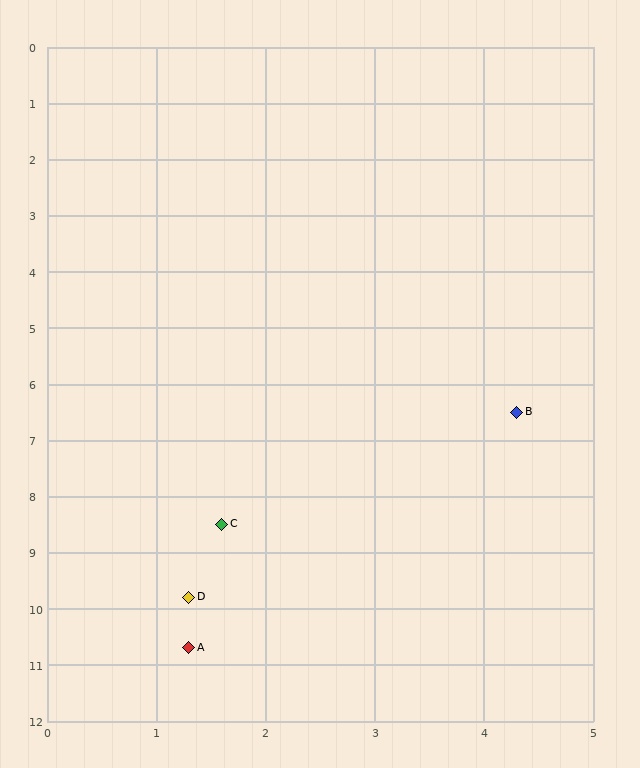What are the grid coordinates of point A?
Point A is at approximately (1.3, 10.7).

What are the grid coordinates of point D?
Point D is at approximately (1.3, 9.8).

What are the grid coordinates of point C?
Point C is at approximately (1.6, 8.5).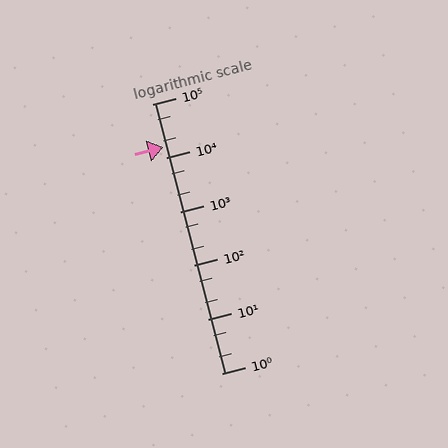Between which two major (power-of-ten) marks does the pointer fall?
The pointer is between 10000 and 100000.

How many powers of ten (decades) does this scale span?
The scale spans 5 decades, from 1 to 100000.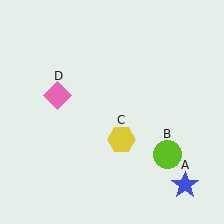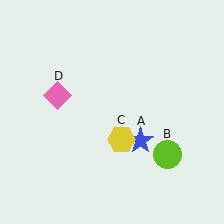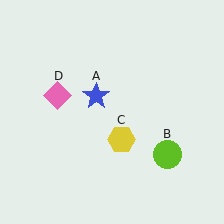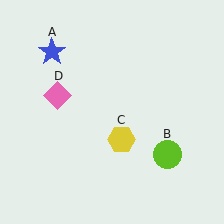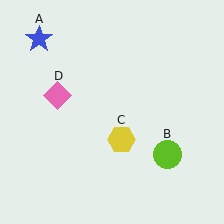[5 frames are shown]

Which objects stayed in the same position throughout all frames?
Lime circle (object B) and yellow hexagon (object C) and pink diamond (object D) remained stationary.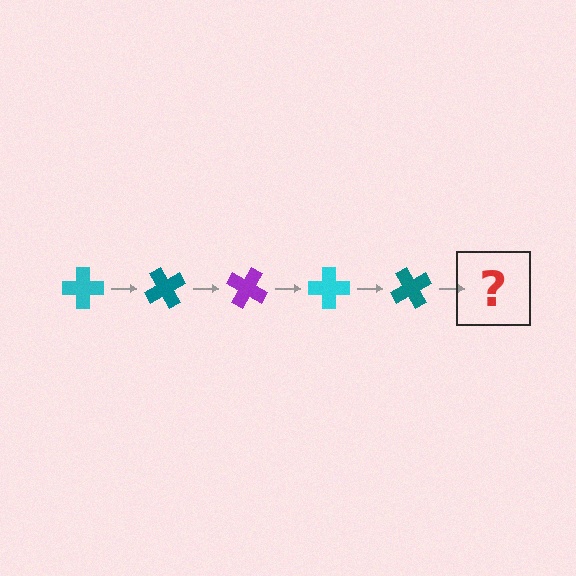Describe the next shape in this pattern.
It should be a purple cross, rotated 300 degrees from the start.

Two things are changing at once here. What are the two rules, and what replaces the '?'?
The two rules are that it rotates 60 degrees each step and the color cycles through cyan, teal, and purple. The '?' should be a purple cross, rotated 300 degrees from the start.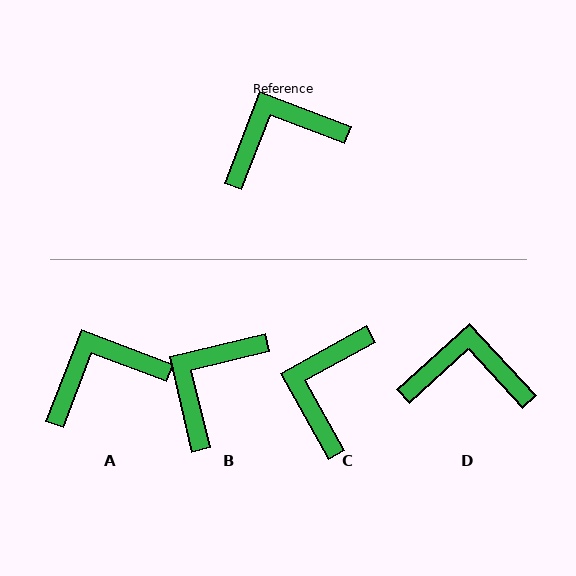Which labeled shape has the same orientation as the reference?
A.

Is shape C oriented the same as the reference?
No, it is off by about 50 degrees.